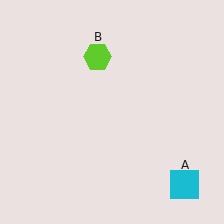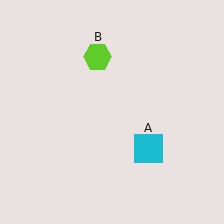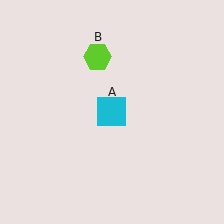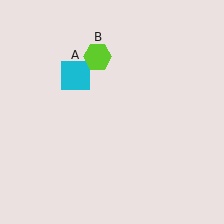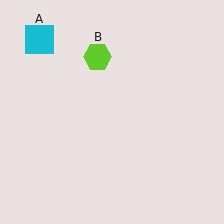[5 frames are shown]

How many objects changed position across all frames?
1 object changed position: cyan square (object A).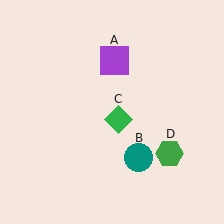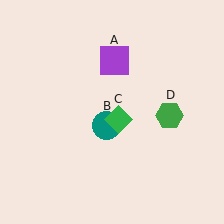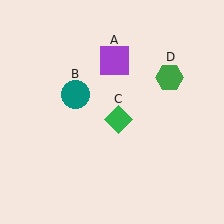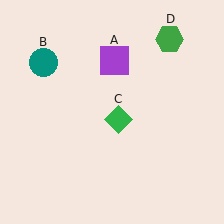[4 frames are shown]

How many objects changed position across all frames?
2 objects changed position: teal circle (object B), green hexagon (object D).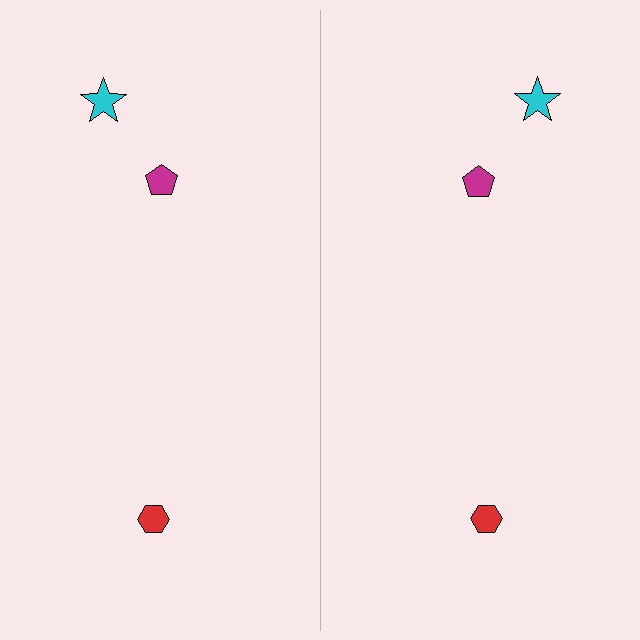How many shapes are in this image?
There are 6 shapes in this image.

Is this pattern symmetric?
Yes, this pattern has bilateral (reflection) symmetry.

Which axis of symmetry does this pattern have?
The pattern has a vertical axis of symmetry running through the center of the image.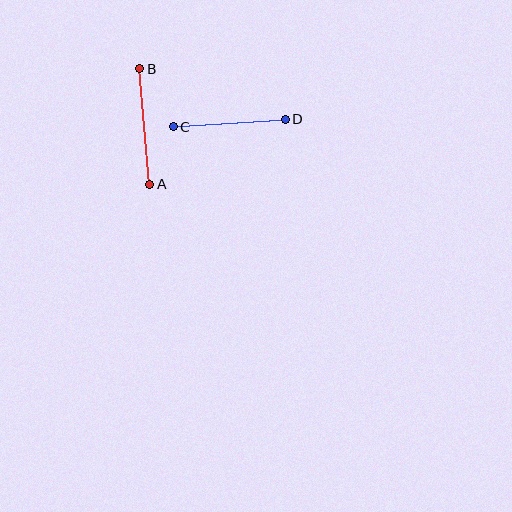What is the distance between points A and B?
The distance is approximately 116 pixels.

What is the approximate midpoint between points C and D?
The midpoint is at approximately (229, 123) pixels.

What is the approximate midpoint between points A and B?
The midpoint is at approximately (145, 126) pixels.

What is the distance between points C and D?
The distance is approximately 112 pixels.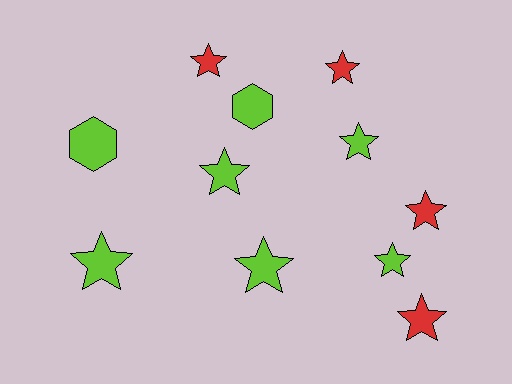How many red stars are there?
There are 4 red stars.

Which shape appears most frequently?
Star, with 9 objects.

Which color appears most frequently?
Lime, with 7 objects.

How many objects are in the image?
There are 11 objects.